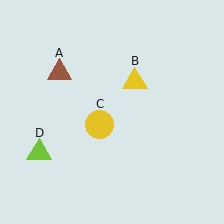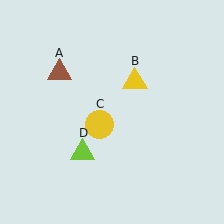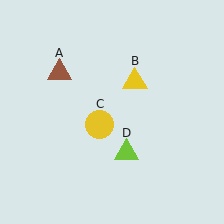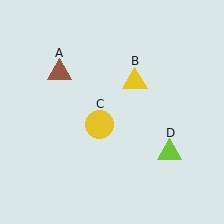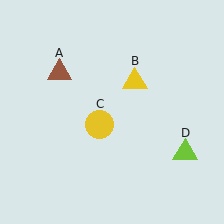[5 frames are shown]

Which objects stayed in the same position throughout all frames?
Brown triangle (object A) and yellow triangle (object B) and yellow circle (object C) remained stationary.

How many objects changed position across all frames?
1 object changed position: lime triangle (object D).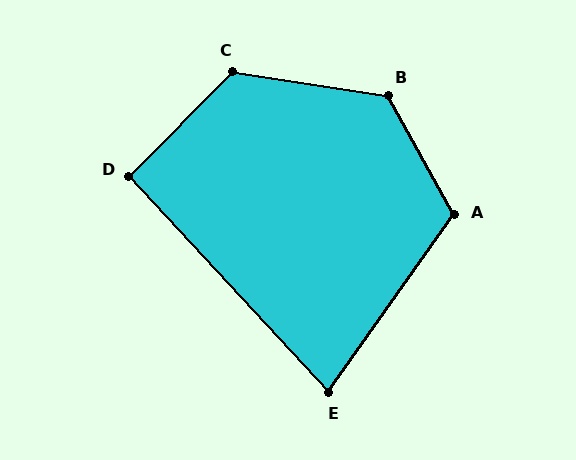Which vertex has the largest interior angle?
B, at approximately 128 degrees.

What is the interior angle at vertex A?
Approximately 115 degrees (obtuse).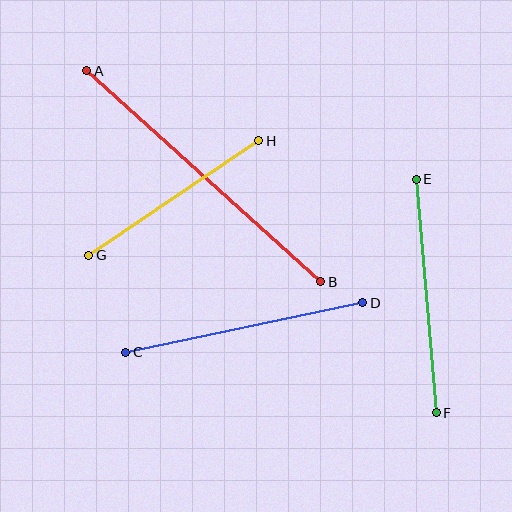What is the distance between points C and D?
The distance is approximately 242 pixels.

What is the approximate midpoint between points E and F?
The midpoint is at approximately (426, 296) pixels.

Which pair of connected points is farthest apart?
Points A and B are farthest apart.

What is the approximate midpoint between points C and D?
The midpoint is at approximately (244, 328) pixels.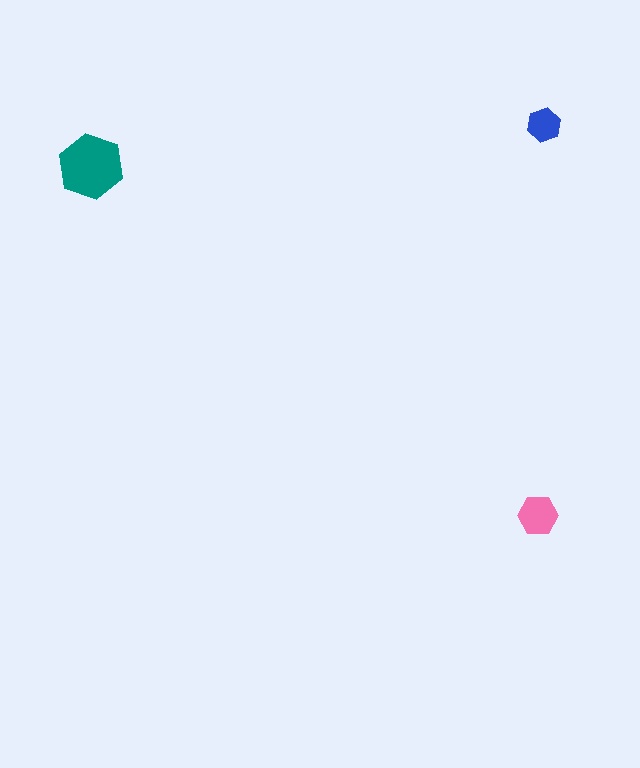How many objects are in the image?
There are 3 objects in the image.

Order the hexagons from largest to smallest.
the teal one, the pink one, the blue one.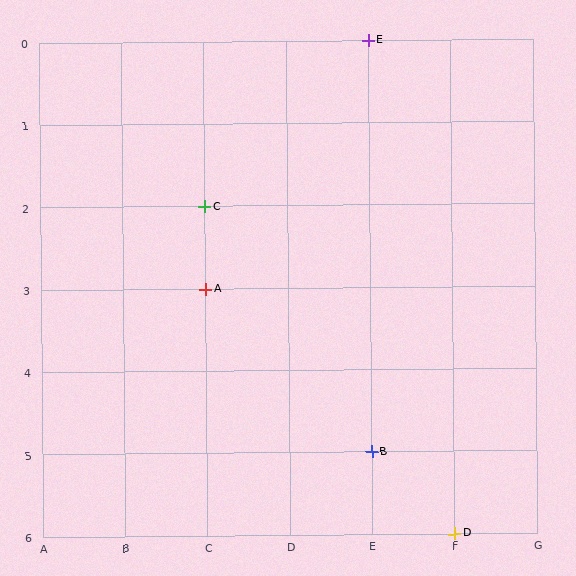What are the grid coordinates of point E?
Point E is at grid coordinates (E, 0).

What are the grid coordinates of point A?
Point A is at grid coordinates (C, 3).